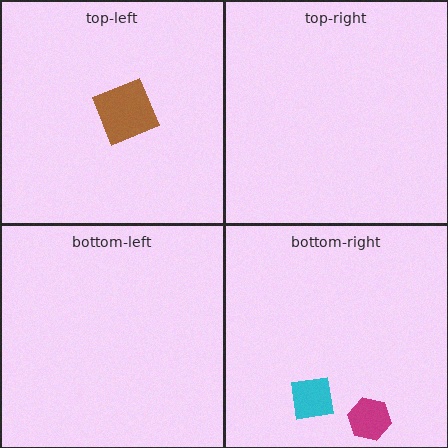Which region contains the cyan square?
The bottom-right region.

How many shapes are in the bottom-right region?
2.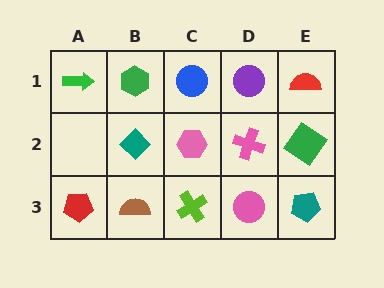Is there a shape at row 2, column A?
No, that cell is empty.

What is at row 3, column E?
A teal pentagon.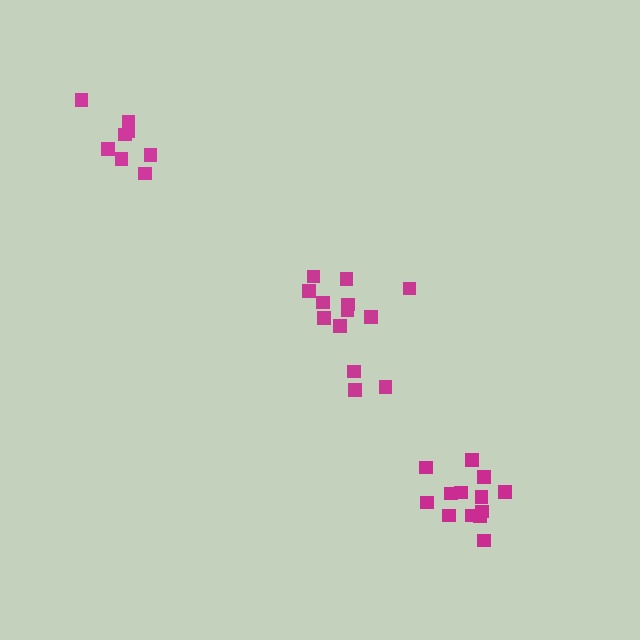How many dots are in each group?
Group 1: 13 dots, Group 2: 8 dots, Group 3: 13 dots (34 total).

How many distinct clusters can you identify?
There are 3 distinct clusters.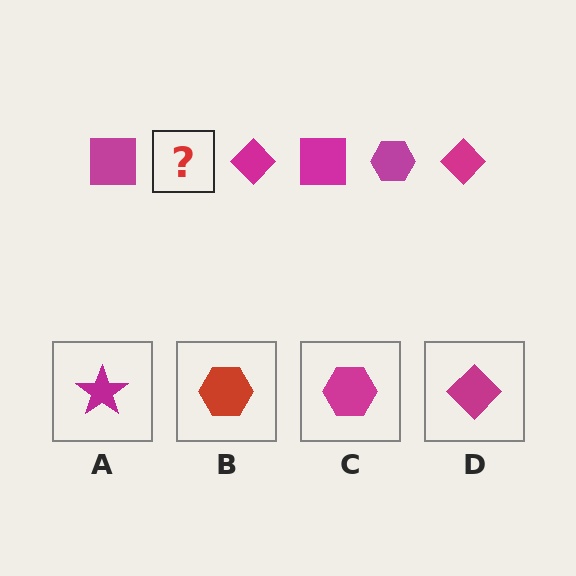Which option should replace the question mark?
Option C.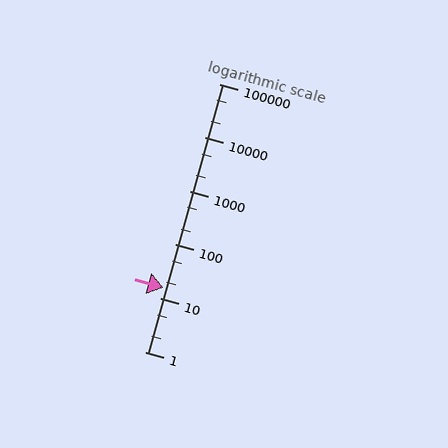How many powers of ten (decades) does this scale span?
The scale spans 5 decades, from 1 to 100000.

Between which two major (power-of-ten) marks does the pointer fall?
The pointer is between 10 and 100.